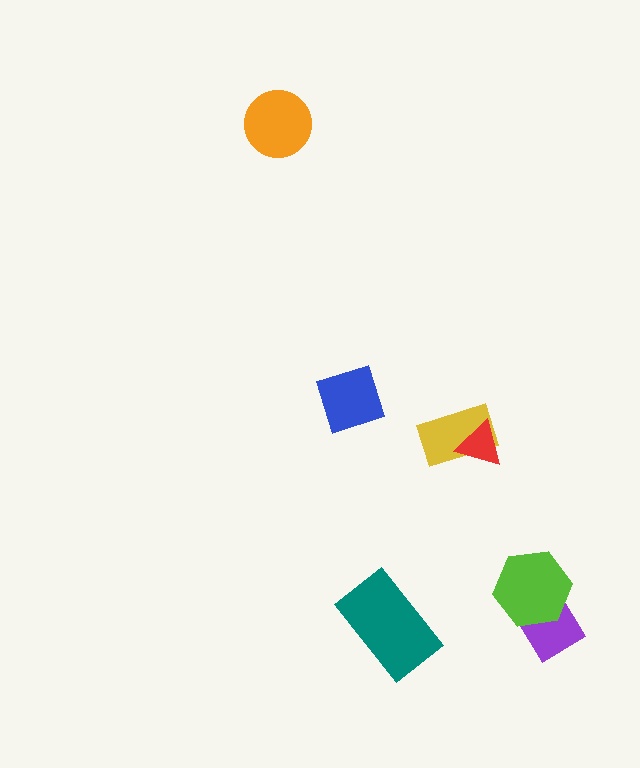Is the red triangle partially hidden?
No, no other shape covers it.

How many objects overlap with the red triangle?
1 object overlaps with the red triangle.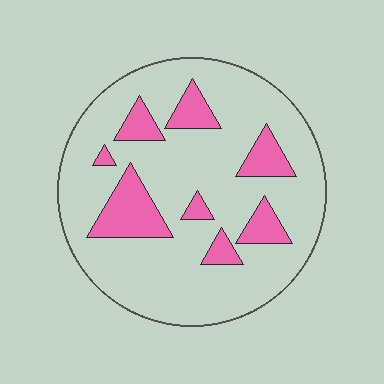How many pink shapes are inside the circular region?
8.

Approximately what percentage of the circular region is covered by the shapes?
Approximately 20%.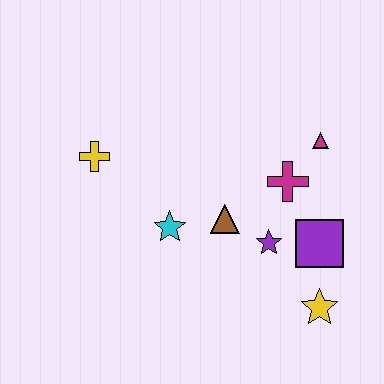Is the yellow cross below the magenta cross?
No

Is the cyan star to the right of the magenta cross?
No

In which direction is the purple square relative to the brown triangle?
The purple square is to the right of the brown triangle.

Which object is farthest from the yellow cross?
The yellow star is farthest from the yellow cross.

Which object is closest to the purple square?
The purple star is closest to the purple square.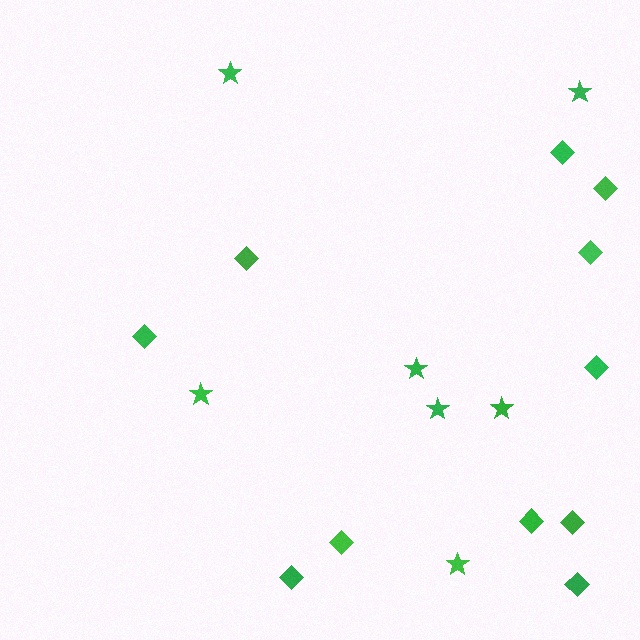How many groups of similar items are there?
There are 2 groups: one group of stars (7) and one group of diamonds (11).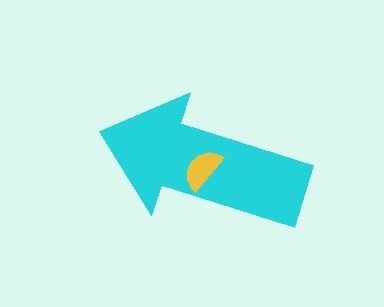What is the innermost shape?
The yellow semicircle.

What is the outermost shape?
The cyan arrow.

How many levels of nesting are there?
2.